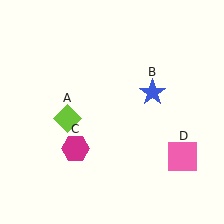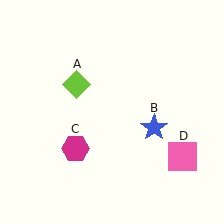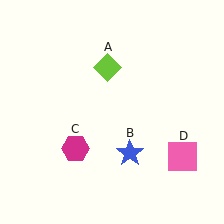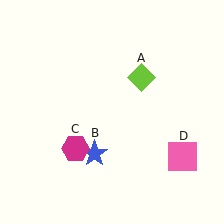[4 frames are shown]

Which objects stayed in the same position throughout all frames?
Magenta hexagon (object C) and pink square (object D) remained stationary.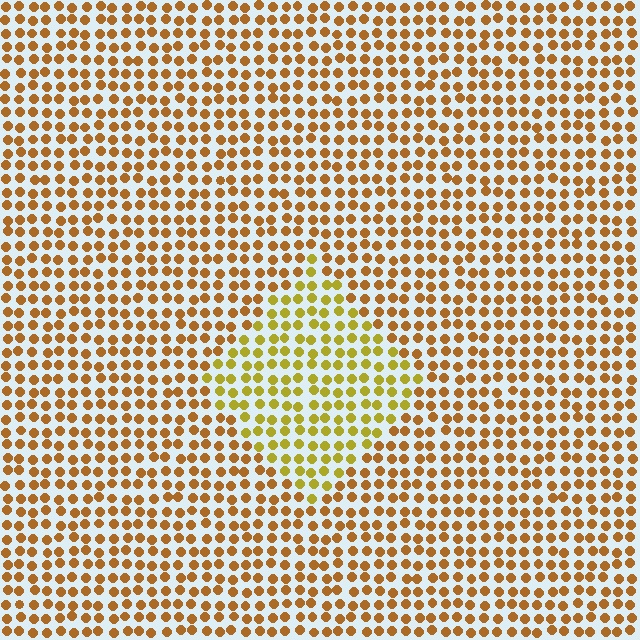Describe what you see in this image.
The image is filled with small brown elements in a uniform arrangement. A diamond-shaped region is visible where the elements are tinted to a slightly different hue, forming a subtle color boundary.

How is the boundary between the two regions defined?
The boundary is defined purely by a slight shift in hue (about 27 degrees). Spacing, size, and orientation are identical on both sides.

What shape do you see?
I see a diamond.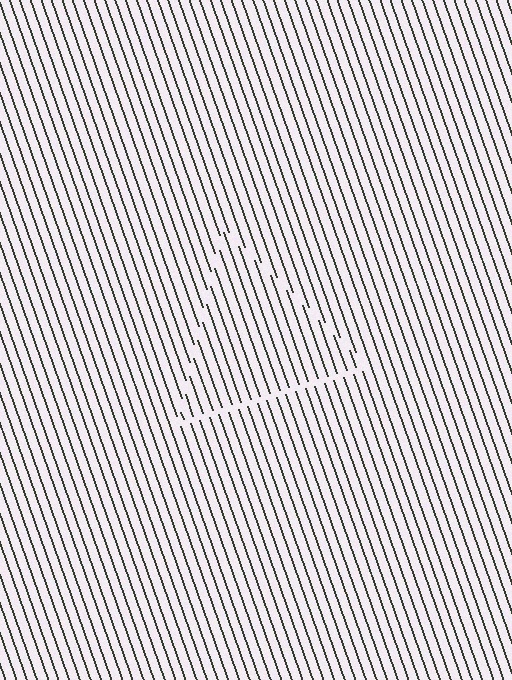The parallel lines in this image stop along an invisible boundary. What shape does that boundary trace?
An illusory triangle. The interior of the shape contains the same grating, shifted by half a period — the contour is defined by the phase discontinuity where line-ends from the inner and outer gratings abut.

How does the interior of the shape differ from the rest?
The interior of the shape contains the same grating, shifted by half a period — the contour is defined by the phase discontinuity where line-ends from the inner and outer gratings abut.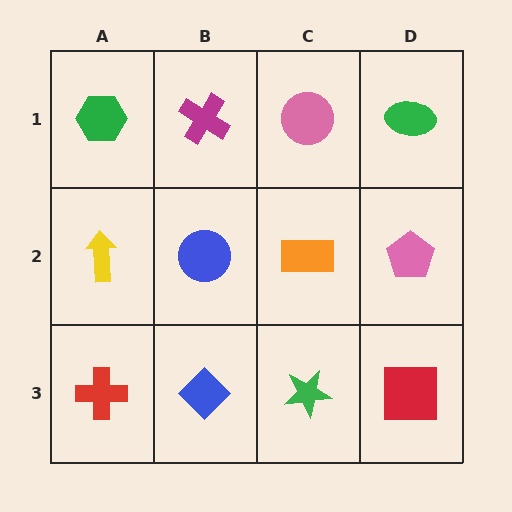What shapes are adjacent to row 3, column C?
An orange rectangle (row 2, column C), a blue diamond (row 3, column B), a red square (row 3, column D).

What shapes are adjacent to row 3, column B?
A blue circle (row 2, column B), a red cross (row 3, column A), a green star (row 3, column C).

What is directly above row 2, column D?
A green ellipse.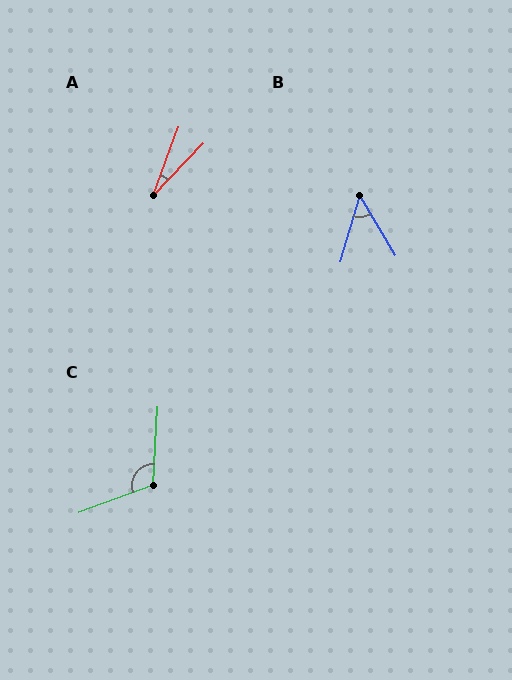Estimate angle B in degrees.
Approximately 47 degrees.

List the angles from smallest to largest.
A (23°), B (47°), C (114°).